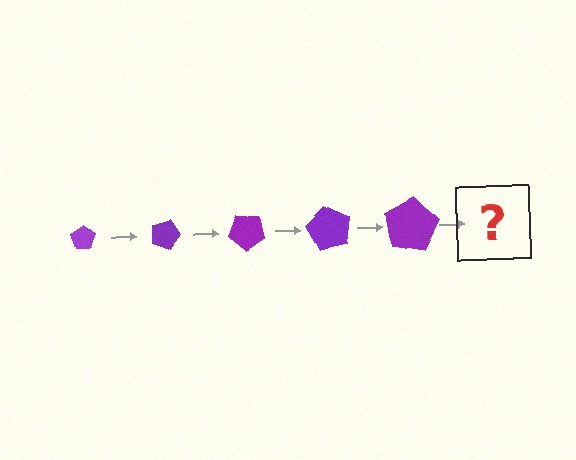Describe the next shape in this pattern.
It should be a pentagon, larger than the previous one and rotated 100 degrees from the start.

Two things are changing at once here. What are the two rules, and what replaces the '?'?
The two rules are that the pentagon grows larger each step and it rotates 20 degrees each step. The '?' should be a pentagon, larger than the previous one and rotated 100 degrees from the start.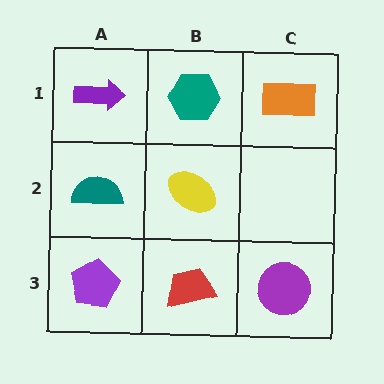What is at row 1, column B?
A teal hexagon.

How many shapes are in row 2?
2 shapes.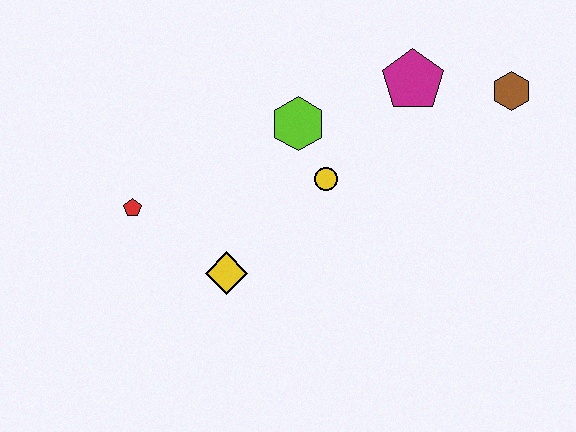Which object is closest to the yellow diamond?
The red pentagon is closest to the yellow diamond.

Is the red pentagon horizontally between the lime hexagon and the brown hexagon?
No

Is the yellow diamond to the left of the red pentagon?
No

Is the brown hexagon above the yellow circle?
Yes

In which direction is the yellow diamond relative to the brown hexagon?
The yellow diamond is to the left of the brown hexagon.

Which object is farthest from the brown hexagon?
The red pentagon is farthest from the brown hexagon.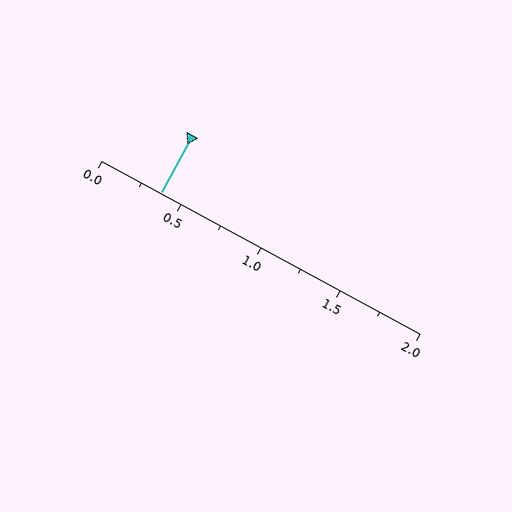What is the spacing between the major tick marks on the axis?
The major ticks are spaced 0.5 apart.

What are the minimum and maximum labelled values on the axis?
The axis runs from 0.0 to 2.0.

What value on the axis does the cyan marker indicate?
The marker indicates approximately 0.38.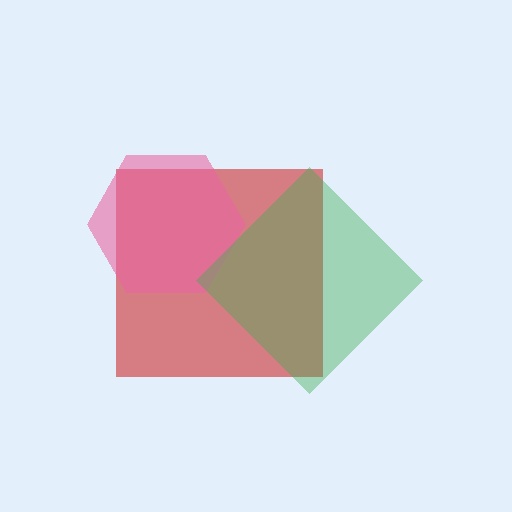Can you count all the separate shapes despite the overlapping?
Yes, there are 3 separate shapes.